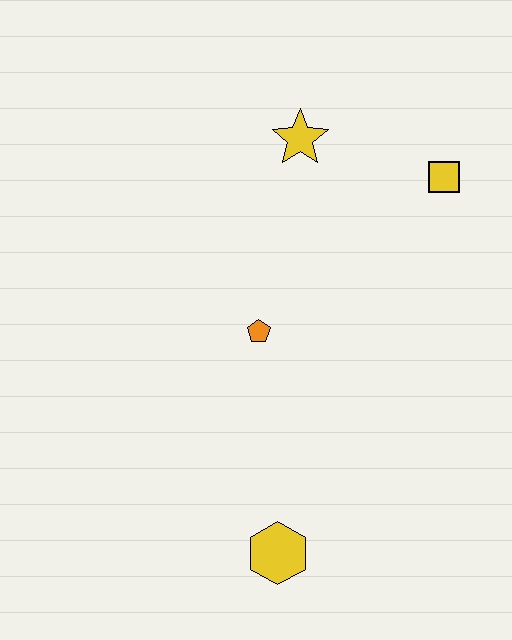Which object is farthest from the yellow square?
The yellow hexagon is farthest from the yellow square.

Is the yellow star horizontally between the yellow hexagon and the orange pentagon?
No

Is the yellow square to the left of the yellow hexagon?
No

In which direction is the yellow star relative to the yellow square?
The yellow star is to the left of the yellow square.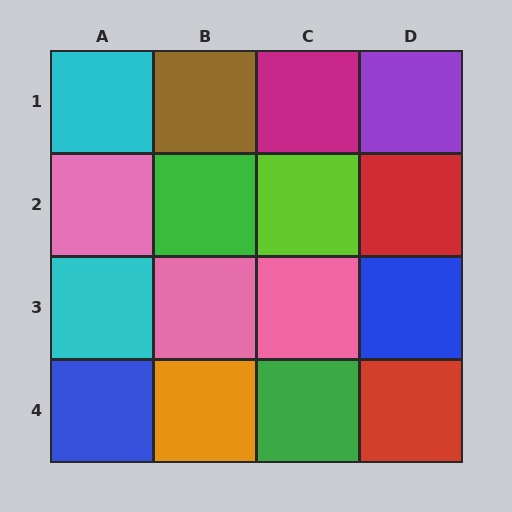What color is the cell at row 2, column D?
Red.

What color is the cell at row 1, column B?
Brown.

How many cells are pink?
3 cells are pink.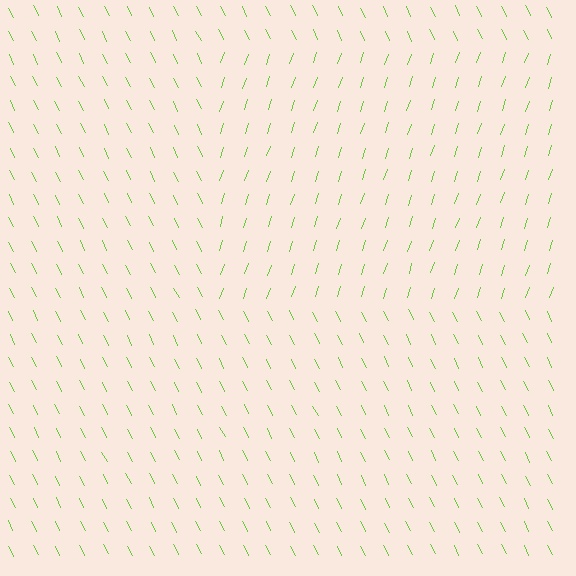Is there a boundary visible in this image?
Yes, there is a texture boundary formed by a change in line orientation.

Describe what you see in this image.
The image is filled with small lime line segments. A rectangle region in the image has lines oriented differently from the surrounding lines, creating a visible texture boundary.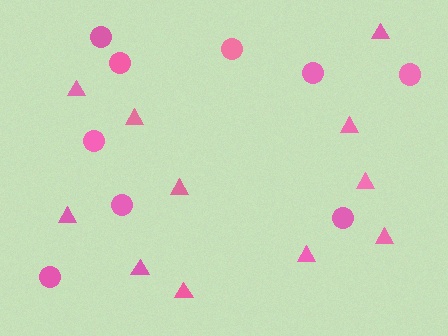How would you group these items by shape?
There are 2 groups: one group of circles (9) and one group of triangles (11).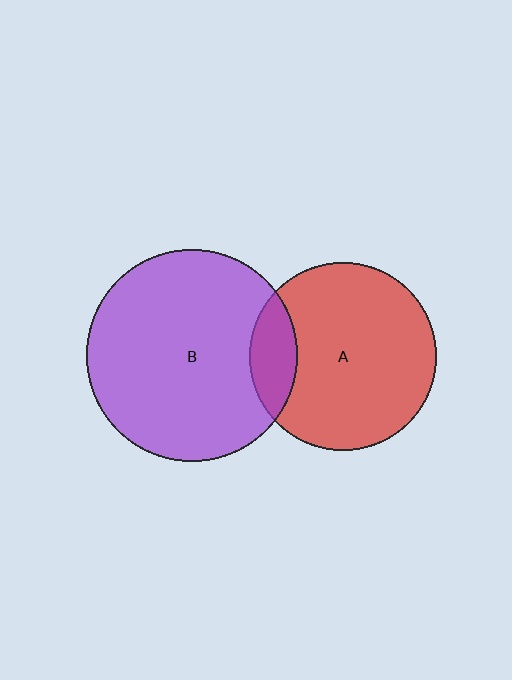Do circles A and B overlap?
Yes.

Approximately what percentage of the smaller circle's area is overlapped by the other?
Approximately 15%.